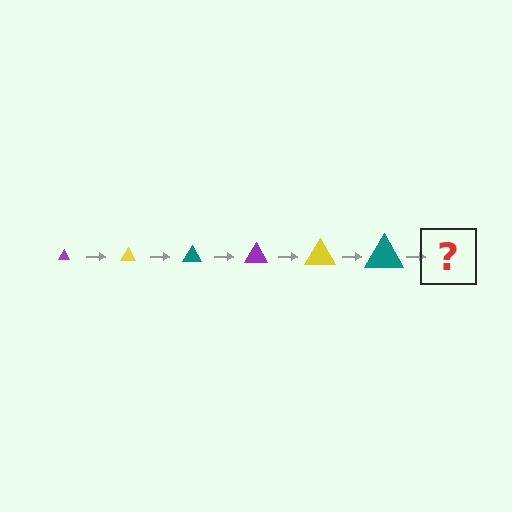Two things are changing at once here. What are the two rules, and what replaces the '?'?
The two rules are that the triangle grows larger each step and the color cycles through purple, yellow, and teal. The '?' should be a purple triangle, larger than the previous one.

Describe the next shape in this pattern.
It should be a purple triangle, larger than the previous one.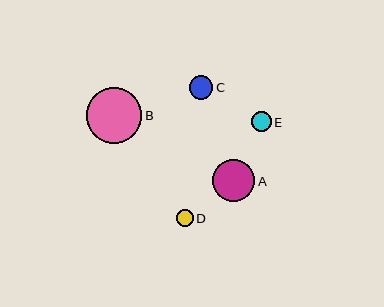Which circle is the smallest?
Circle D is the smallest with a size of approximately 16 pixels.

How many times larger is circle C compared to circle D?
Circle C is approximately 1.4 times the size of circle D.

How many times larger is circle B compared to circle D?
Circle B is approximately 3.4 times the size of circle D.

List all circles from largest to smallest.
From largest to smallest: B, A, C, E, D.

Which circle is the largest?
Circle B is the largest with a size of approximately 55 pixels.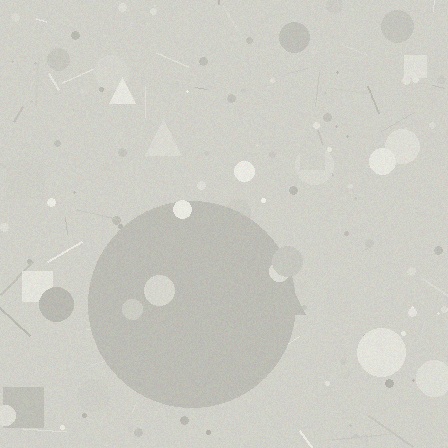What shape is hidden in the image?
A circle is hidden in the image.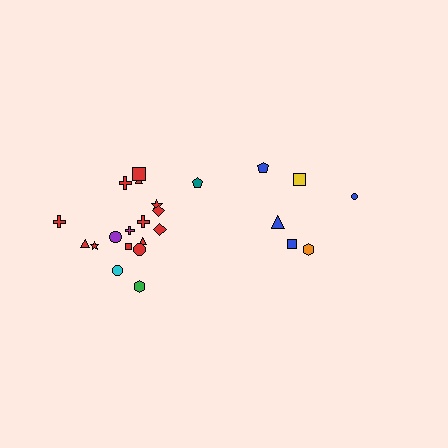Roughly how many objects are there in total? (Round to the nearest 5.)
Roughly 25 objects in total.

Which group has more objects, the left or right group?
The left group.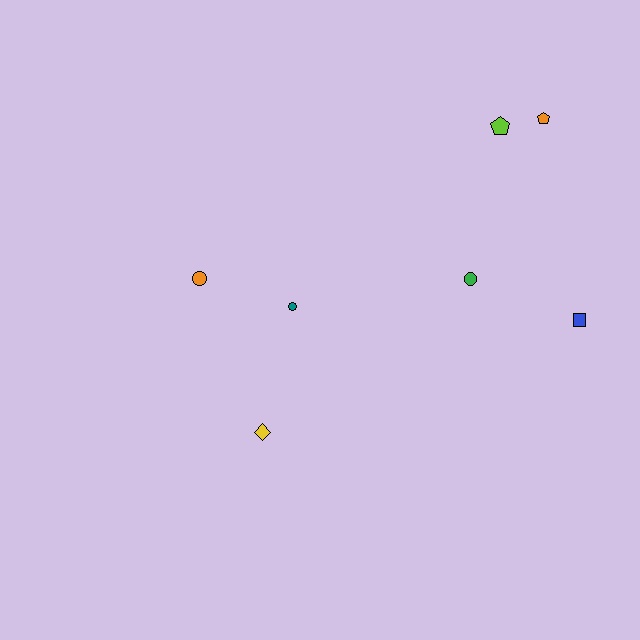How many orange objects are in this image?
There are 2 orange objects.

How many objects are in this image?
There are 7 objects.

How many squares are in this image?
There is 1 square.